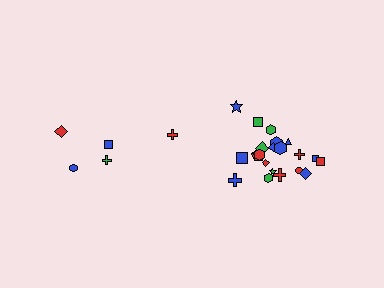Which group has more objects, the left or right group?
The right group.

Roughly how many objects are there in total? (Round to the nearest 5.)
Roughly 25 objects in total.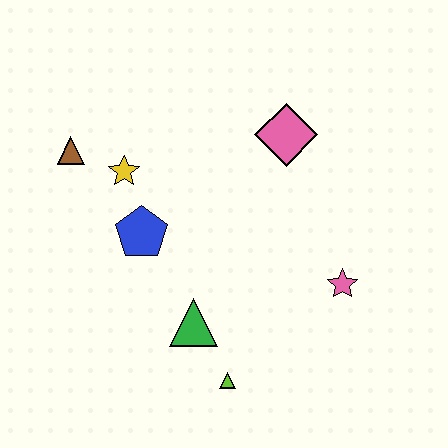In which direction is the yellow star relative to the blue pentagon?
The yellow star is above the blue pentagon.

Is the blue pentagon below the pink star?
No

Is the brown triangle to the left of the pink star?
Yes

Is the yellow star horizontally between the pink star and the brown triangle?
Yes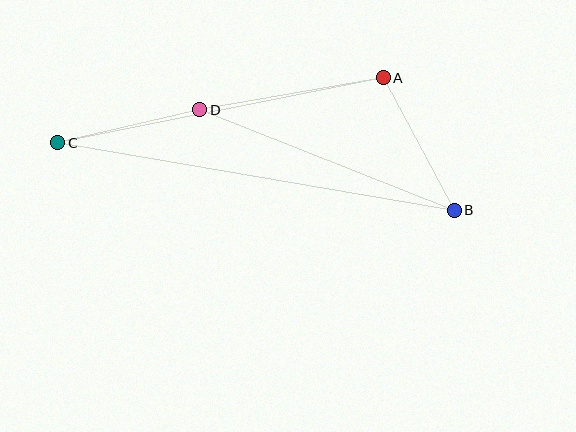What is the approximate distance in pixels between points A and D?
The distance between A and D is approximately 187 pixels.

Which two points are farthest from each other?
Points B and C are farthest from each other.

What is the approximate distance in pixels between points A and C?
The distance between A and C is approximately 332 pixels.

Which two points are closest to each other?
Points C and D are closest to each other.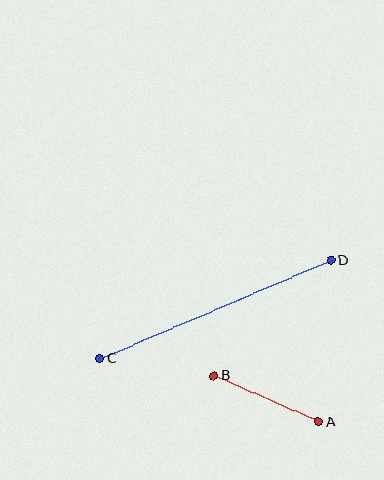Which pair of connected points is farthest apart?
Points C and D are farthest apart.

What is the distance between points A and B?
The distance is approximately 114 pixels.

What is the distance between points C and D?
The distance is approximately 251 pixels.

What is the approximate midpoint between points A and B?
The midpoint is at approximately (266, 399) pixels.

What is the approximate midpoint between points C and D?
The midpoint is at approximately (215, 309) pixels.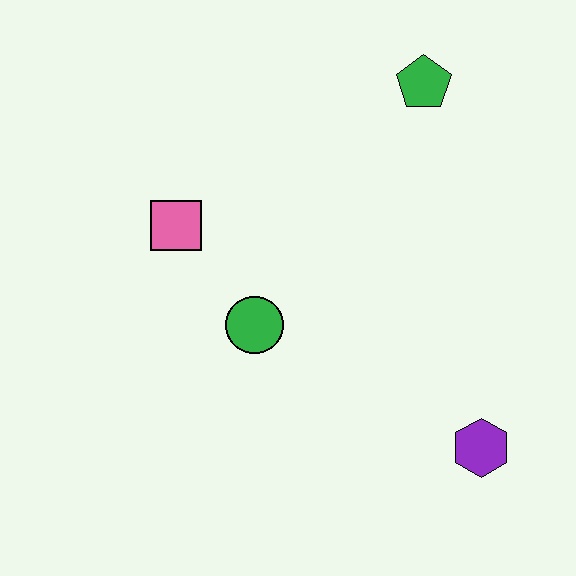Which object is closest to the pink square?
The green circle is closest to the pink square.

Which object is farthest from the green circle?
The green pentagon is farthest from the green circle.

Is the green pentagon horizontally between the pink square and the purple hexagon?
Yes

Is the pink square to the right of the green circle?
No